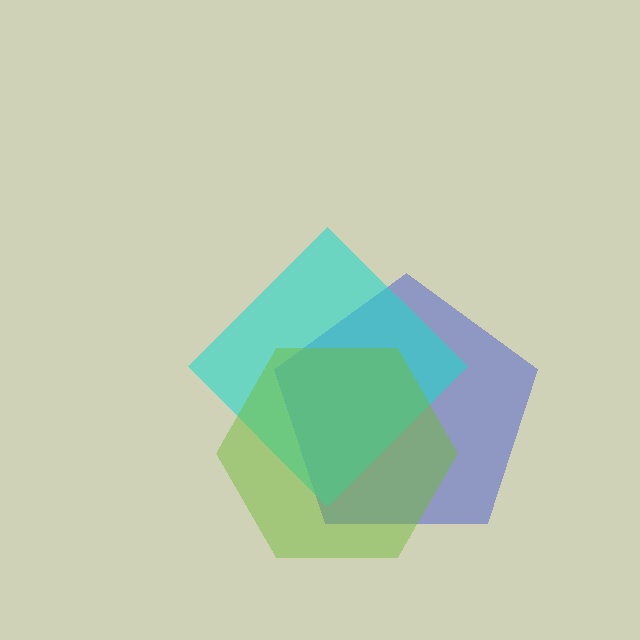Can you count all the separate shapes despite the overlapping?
Yes, there are 3 separate shapes.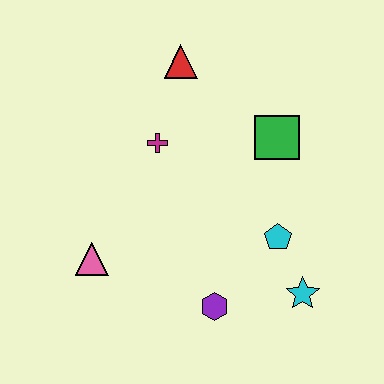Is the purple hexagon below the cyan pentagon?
Yes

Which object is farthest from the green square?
The pink triangle is farthest from the green square.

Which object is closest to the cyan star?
The cyan pentagon is closest to the cyan star.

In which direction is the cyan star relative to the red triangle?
The cyan star is below the red triangle.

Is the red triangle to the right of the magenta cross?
Yes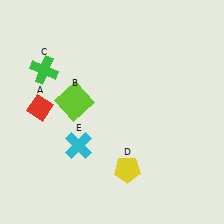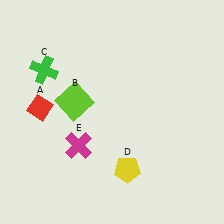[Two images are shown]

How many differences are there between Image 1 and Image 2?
There is 1 difference between the two images.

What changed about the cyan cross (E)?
In Image 1, E is cyan. In Image 2, it changed to magenta.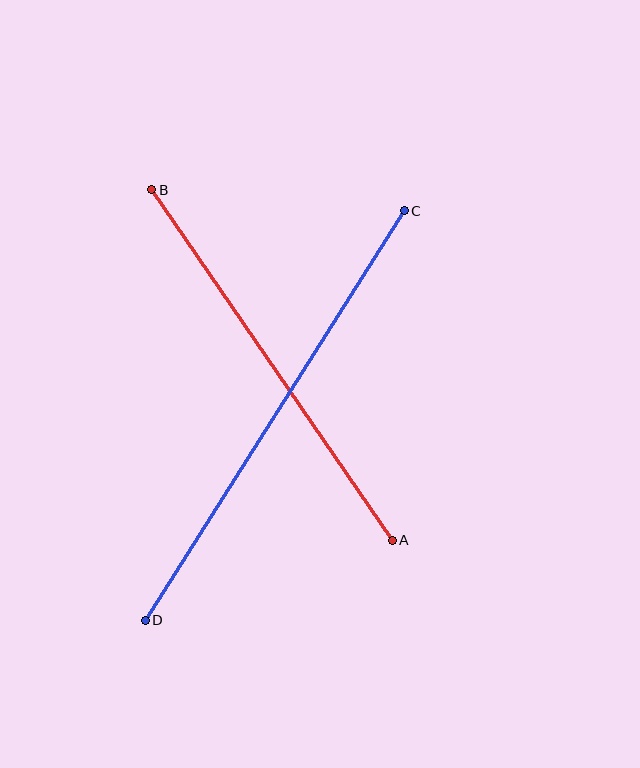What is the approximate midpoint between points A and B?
The midpoint is at approximately (272, 365) pixels.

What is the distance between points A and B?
The distance is approximately 425 pixels.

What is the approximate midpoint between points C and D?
The midpoint is at approximately (275, 416) pixels.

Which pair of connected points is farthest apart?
Points C and D are farthest apart.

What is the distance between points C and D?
The distance is approximately 485 pixels.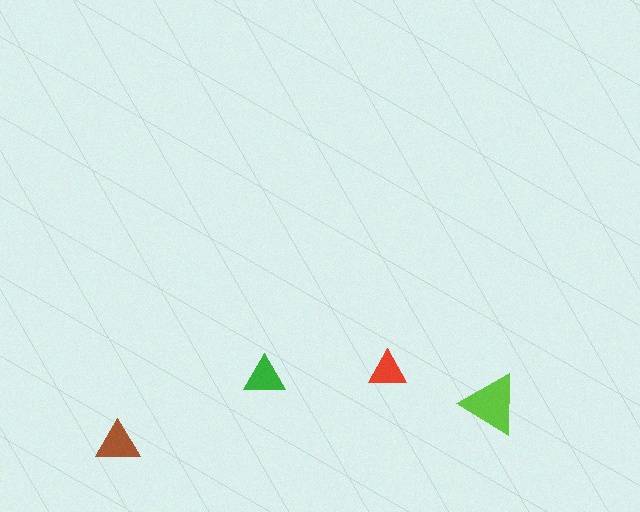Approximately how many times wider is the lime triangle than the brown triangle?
About 1.5 times wider.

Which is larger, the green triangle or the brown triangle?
The brown one.